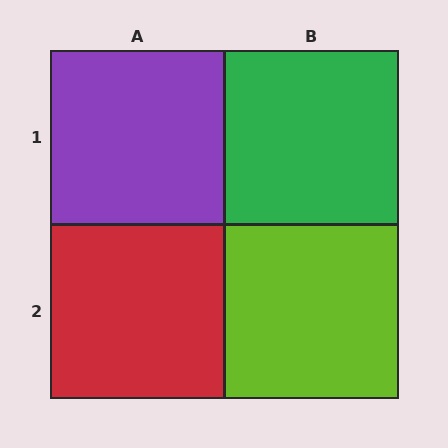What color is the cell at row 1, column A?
Purple.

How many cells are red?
1 cell is red.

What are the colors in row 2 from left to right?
Red, lime.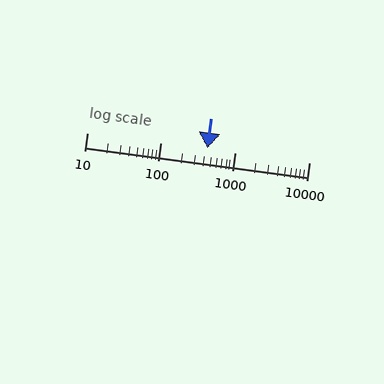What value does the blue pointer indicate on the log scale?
The pointer indicates approximately 420.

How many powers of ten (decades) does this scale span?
The scale spans 3 decades, from 10 to 10000.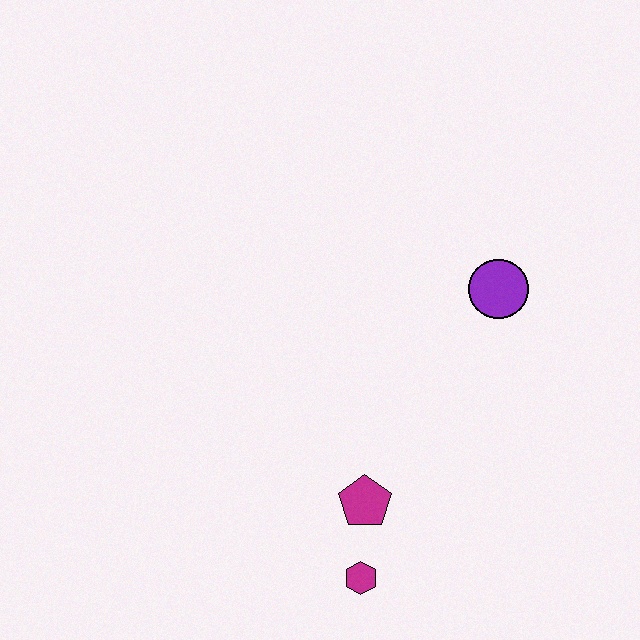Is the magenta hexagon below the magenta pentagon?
Yes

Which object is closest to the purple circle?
The magenta pentagon is closest to the purple circle.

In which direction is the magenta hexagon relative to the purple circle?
The magenta hexagon is below the purple circle.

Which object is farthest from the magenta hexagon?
The purple circle is farthest from the magenta hexagon.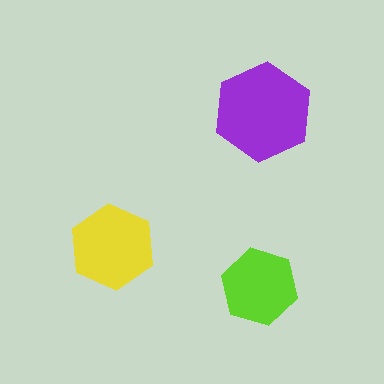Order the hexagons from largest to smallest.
the purple one, the yellow one, the lime one.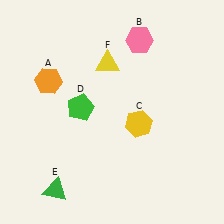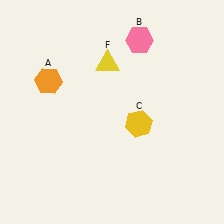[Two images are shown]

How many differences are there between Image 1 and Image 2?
There are 2 differences between the two images.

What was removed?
The green pentagon (D), the green triangle (E) were removed in Image 2.